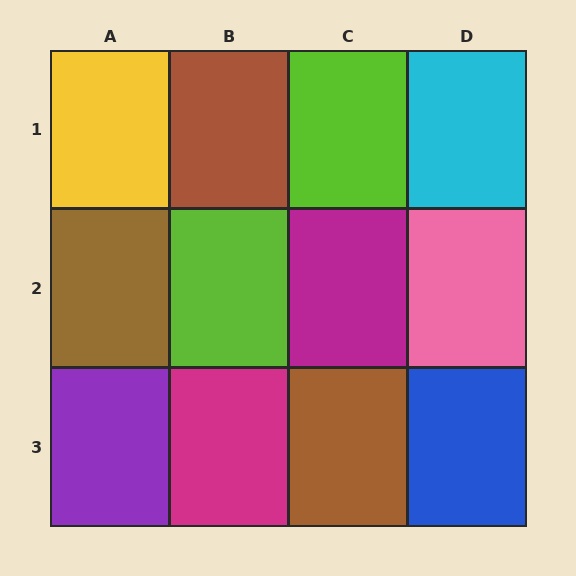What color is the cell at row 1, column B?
Brown.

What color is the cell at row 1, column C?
Lime.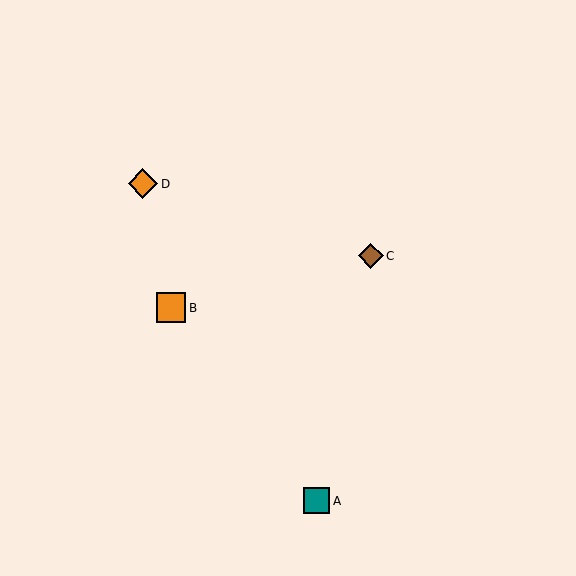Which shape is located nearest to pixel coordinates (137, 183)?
The orange diamond (labeled D) at (143, 184) is nearest to that location.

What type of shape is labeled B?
Shape B is an orange square.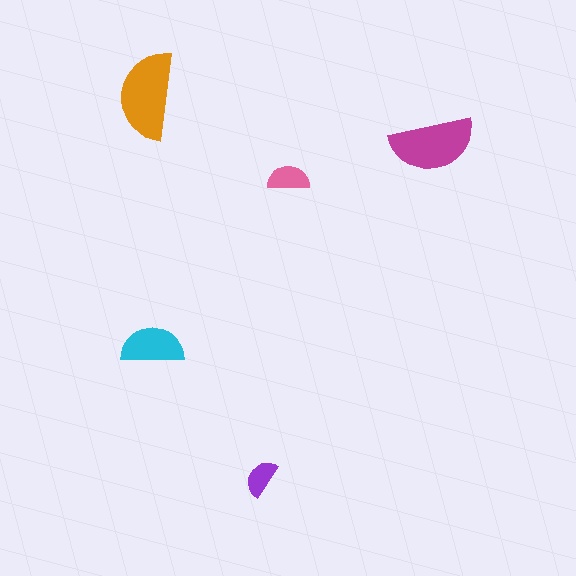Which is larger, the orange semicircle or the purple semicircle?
The orange one.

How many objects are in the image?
There are 5 objects in the image.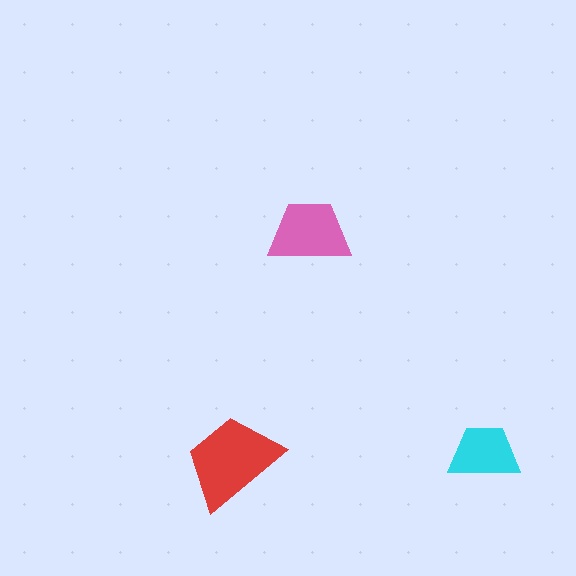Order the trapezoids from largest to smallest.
the red one, the pink one, the cyan one.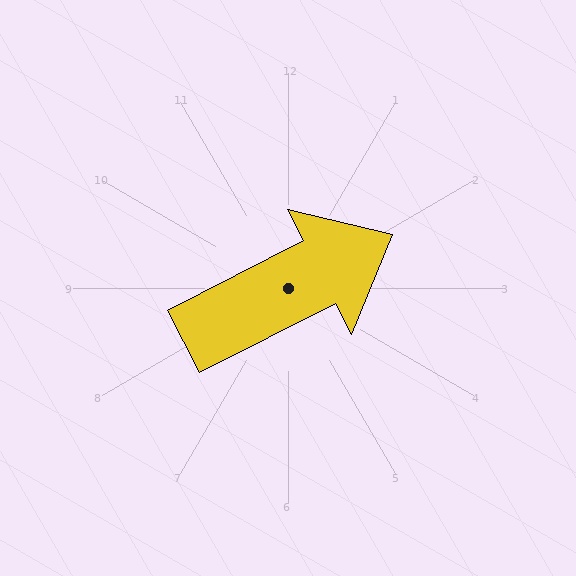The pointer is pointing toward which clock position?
Roughly 2 o'clock.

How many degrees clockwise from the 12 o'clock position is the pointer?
Approximately 63 degrees.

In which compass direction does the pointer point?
Northeast.